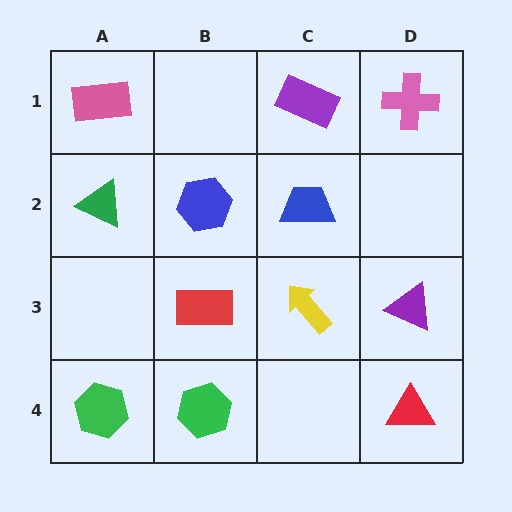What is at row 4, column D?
A red triangle.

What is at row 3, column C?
A yellow arrow.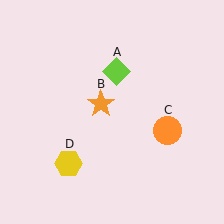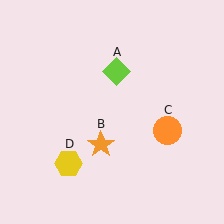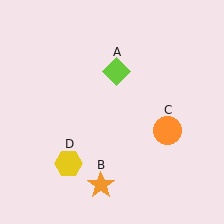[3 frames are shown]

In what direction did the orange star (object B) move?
The orange star (object B) moved down.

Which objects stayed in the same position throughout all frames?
Lime diamond (object A) and orange circle (object C) and yellow hexagon (object D) remained stationary.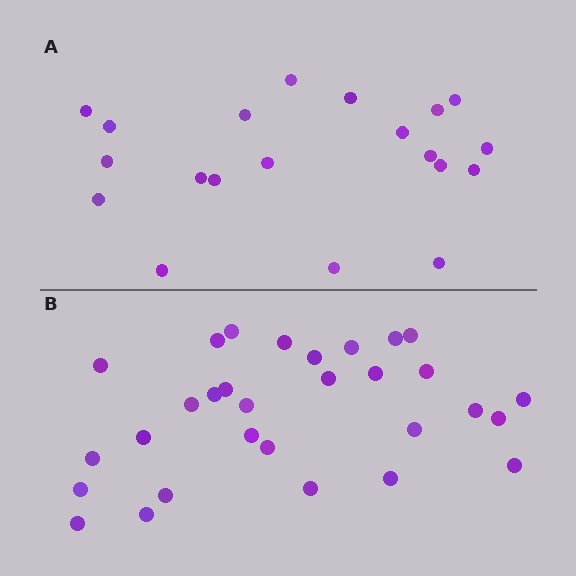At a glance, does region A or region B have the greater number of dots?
Region B (the bottom region) has more dots.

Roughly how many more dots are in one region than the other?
Region B has roughly 10 or so more dots than region A.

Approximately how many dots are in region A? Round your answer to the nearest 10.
About 20 dots.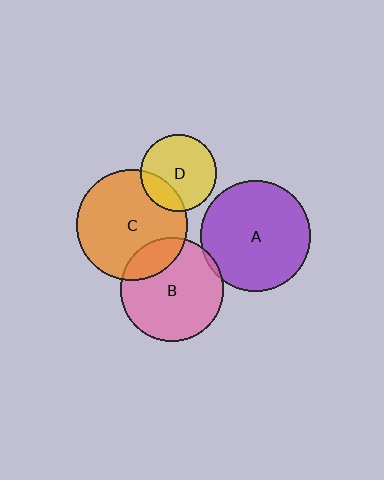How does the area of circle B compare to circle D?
Approximately 1.8 times.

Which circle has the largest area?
Circle C (orange).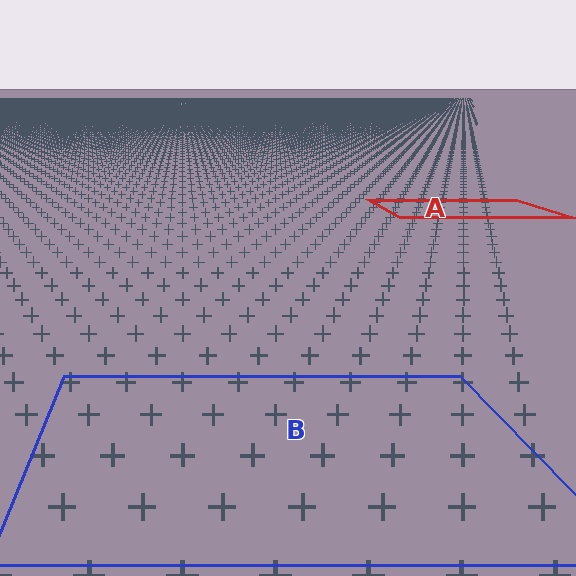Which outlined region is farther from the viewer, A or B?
Region A is farther from the viewer — the texture elements inside it appear smaller and more densely packed.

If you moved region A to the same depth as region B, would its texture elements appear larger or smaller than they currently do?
They would appear larger. At a closer depth, the same texture elements are projected at a bigger on-screen size.